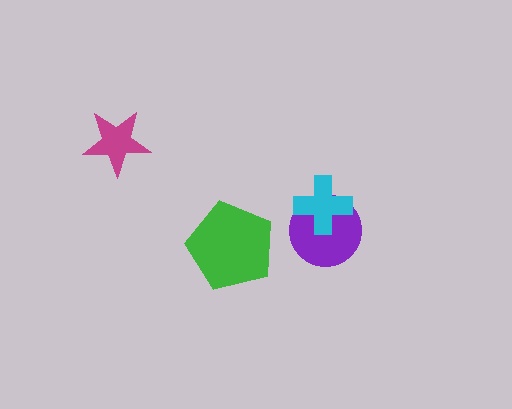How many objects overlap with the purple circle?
1 object overlaps with the purple circle.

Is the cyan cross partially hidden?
No, no other shape covers it.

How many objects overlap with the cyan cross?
1 object overlaps with the cyan cross.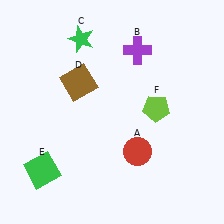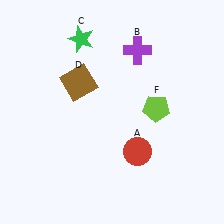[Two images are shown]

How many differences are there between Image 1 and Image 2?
There is 1 difference between the two images.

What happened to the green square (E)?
The green square (E) was removed in Image 2. It was in the bottom-left area of Image 1.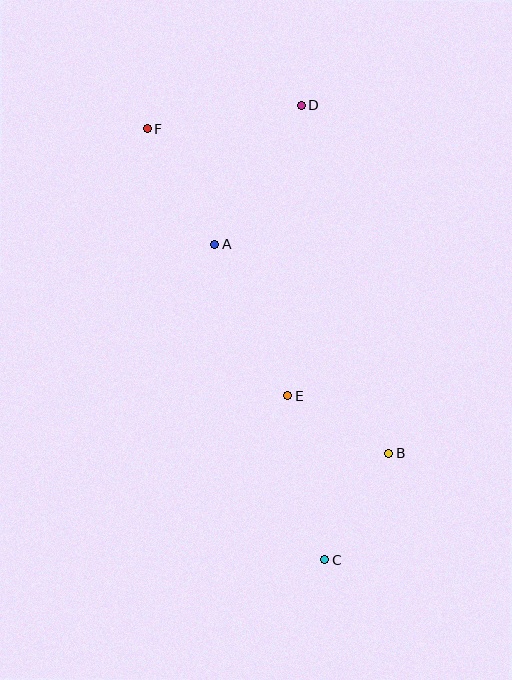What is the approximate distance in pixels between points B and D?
The distance between B and D is approximately 358 pixels.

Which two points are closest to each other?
Points B and E are closest to each other.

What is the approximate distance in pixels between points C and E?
The distance between C and E is approximately 167 pixels.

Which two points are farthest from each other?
Points C and F are farthest from each other.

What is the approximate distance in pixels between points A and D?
The distance between A and D is approximately 163 pixels.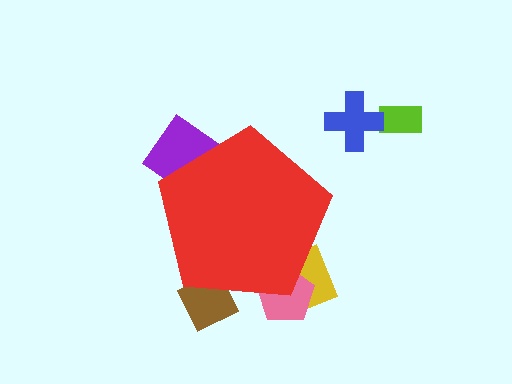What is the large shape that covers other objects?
A red pentagon.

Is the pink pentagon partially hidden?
Yes, the pink pentagon is partially hidden behind the red pentagon.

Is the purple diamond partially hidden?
Yes, the purple diamond is partially hidden behind the red pentagon.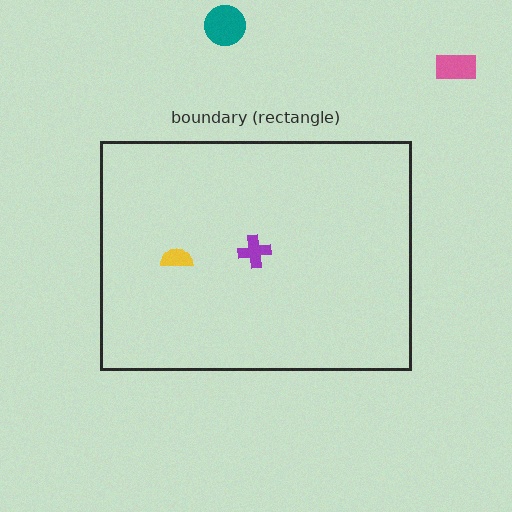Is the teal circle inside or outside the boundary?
Outside.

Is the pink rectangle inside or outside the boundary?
Outside.